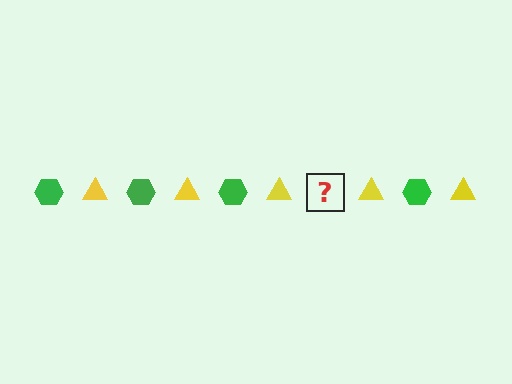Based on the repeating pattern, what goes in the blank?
The blank should be a green hexagon.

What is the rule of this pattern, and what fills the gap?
The rule is that the pattern alternates between green hexagon and yellow triangle. The gap should be filled with a green hexagon.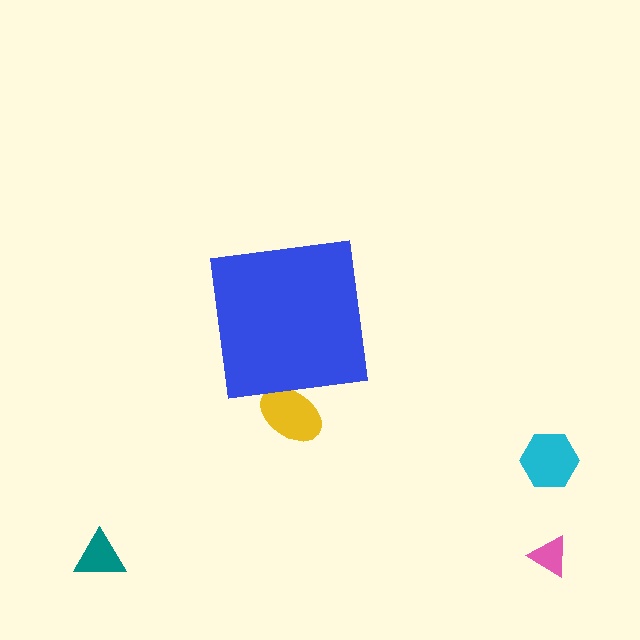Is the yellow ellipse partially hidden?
Yes, the yellow ellipse is partially hidden behind the blue square.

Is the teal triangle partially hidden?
No, the teal triangle is fully visible.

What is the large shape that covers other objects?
A blue square.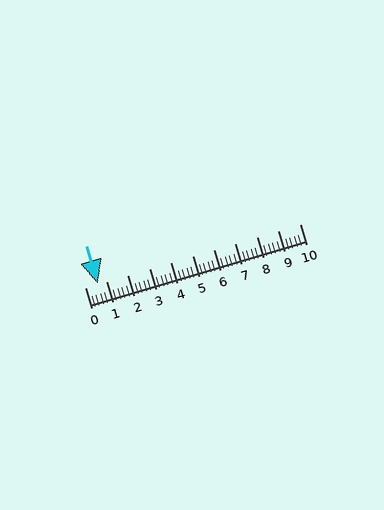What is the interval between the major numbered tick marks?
The major tick marks are spaced 1 units apart.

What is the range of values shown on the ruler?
The ruler shows values from 0 to 10.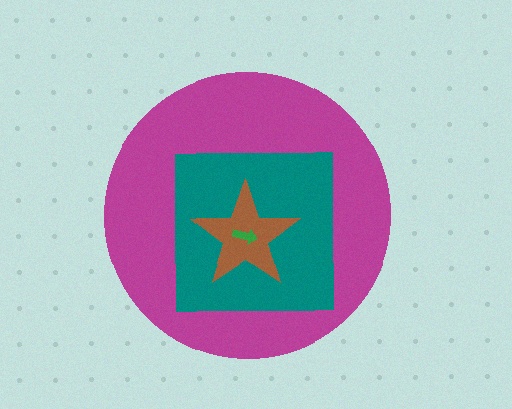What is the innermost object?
The green arrow.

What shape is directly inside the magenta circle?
The teal square.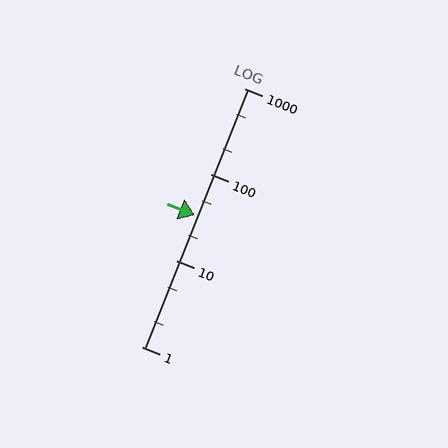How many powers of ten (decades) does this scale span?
The scale spans 3 decades, from 1 to 1000.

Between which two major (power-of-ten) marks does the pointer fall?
The pointer is between 10 and 100.